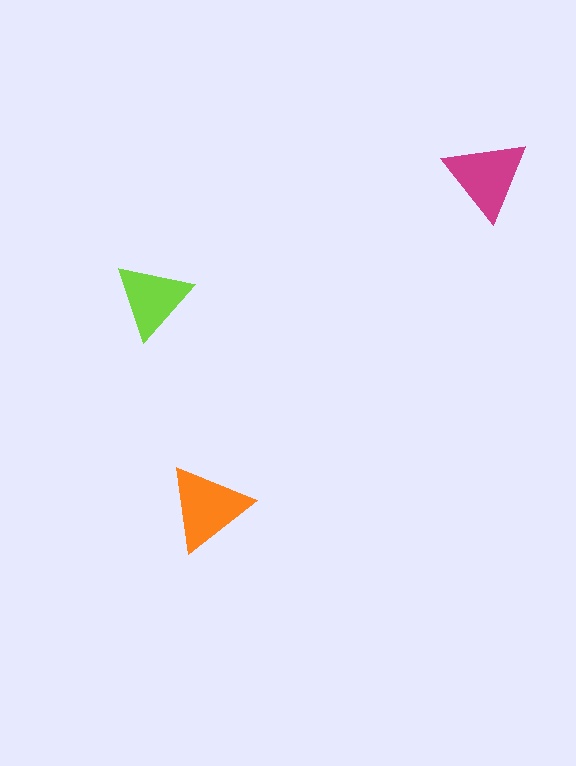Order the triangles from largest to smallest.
the orange one, the magenta one, the lime one.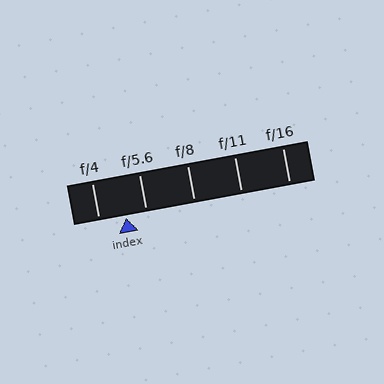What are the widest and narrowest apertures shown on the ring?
The widest aperture shown is f/4 and the narrowest is f/16.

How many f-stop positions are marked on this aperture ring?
There are 5 f-stop positions marked.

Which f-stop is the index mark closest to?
The index mark is closest to f/5.6.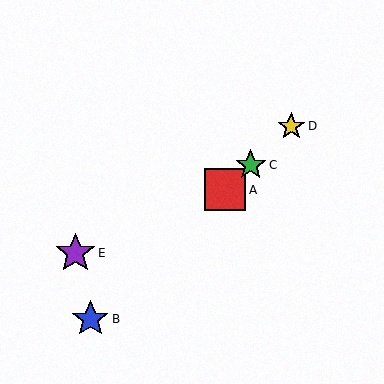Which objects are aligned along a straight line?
Objects A, B, C, D are aligned along a straight line.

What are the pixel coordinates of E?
Object E is at (75, 253).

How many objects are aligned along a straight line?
4 objects (A, B, C, D) are aligned along a straight line.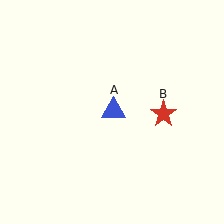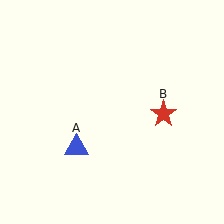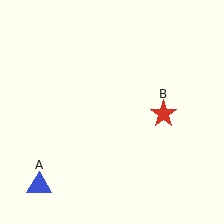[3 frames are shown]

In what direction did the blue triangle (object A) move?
The blue triangle (object A) moved down and to the left.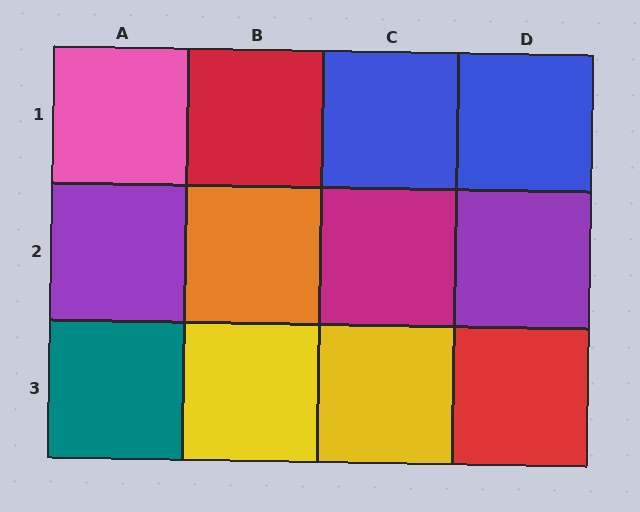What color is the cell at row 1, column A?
Pink.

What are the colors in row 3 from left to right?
Teal, yellow, yellow, red.